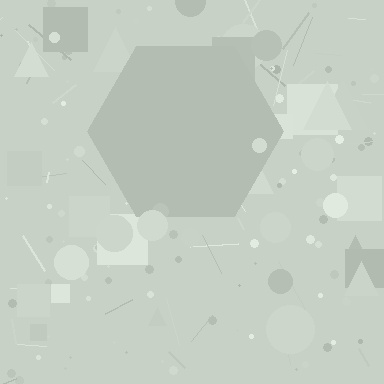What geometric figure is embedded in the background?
A hexagon is embedded in the background.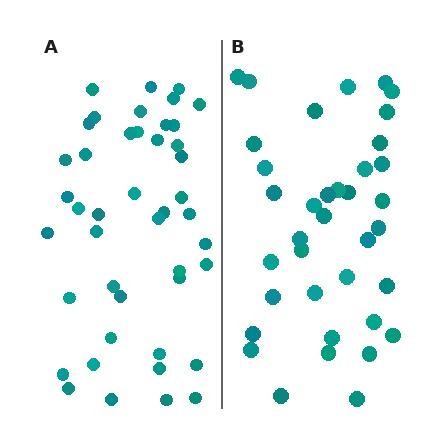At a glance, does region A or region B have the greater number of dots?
Region A (the left region) has more dots.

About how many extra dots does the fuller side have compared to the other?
Region A has roughly 8 or so more dots than region B.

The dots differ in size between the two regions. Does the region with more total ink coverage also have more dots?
No. Region B has more total ink coverage because its dots are larger, but region A actually contains more individual dots. Total area can be misleading — the number of items is what matters here.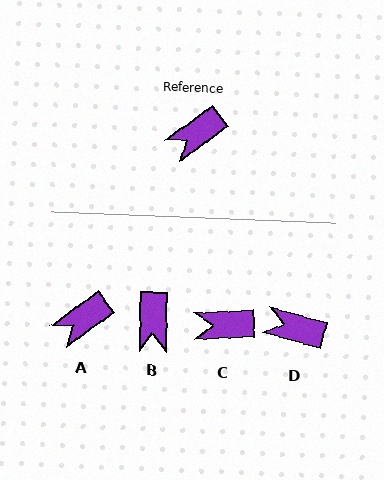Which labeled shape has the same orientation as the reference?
A.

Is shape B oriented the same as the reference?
No, it is off by about 52 degrees.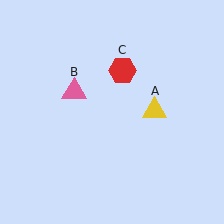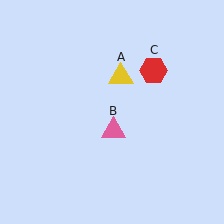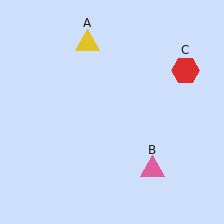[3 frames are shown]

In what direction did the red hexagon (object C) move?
The red hexagon (object C) moved right.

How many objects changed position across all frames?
3 objects changed position: yellow triangle (object A), pink triangle (object B), red hexagon (object C).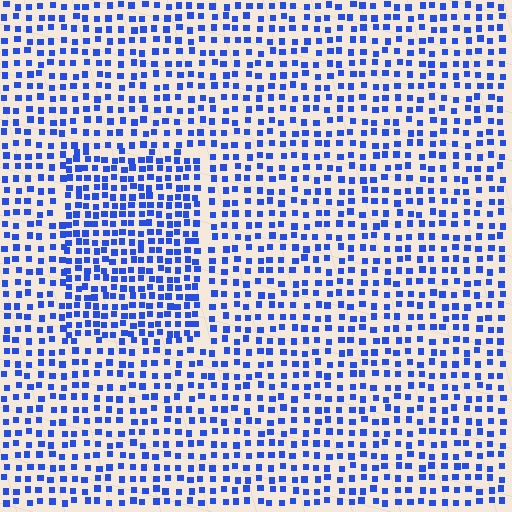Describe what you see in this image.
The image contains small blue elements arranged at two different densities. A rectangle-shaped region is visible where the elements are more densely packed than the surrounding area.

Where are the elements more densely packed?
The elements are more densely packed inside the rectangle boundary.